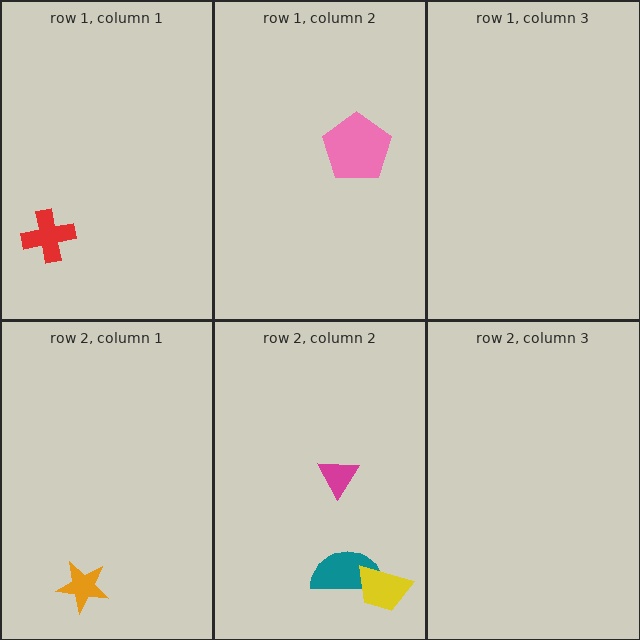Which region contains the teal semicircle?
The row 2, column 2 region.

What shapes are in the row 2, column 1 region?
The orange star.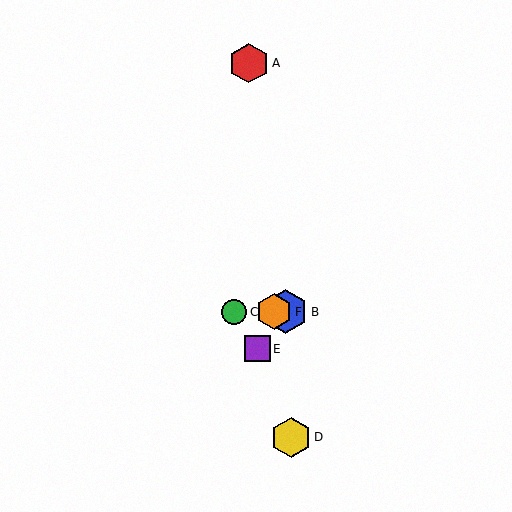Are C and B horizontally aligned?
Yes, both are at y≈312.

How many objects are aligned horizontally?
3 objects (B, C, F) are aligned horizontally.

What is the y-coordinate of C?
Object C is at y≈312.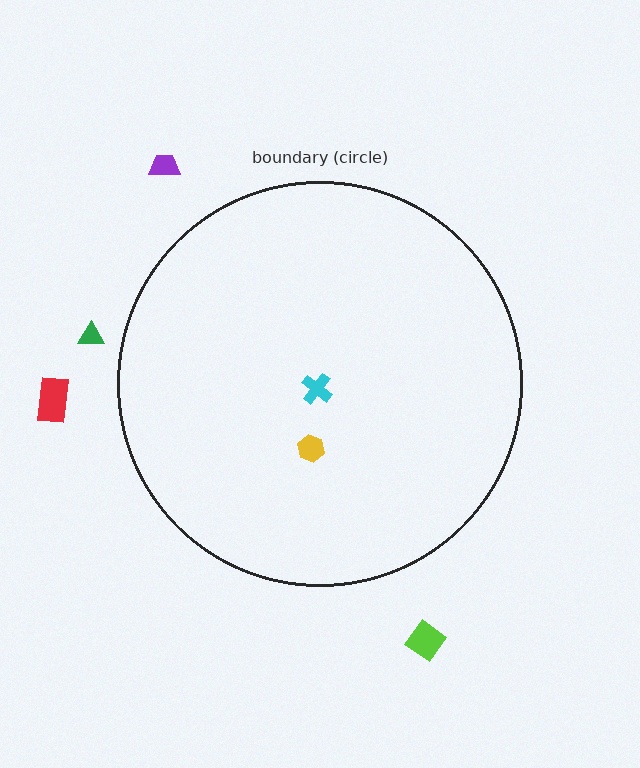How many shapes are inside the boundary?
2 inside, 4 outside.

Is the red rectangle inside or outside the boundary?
Outside.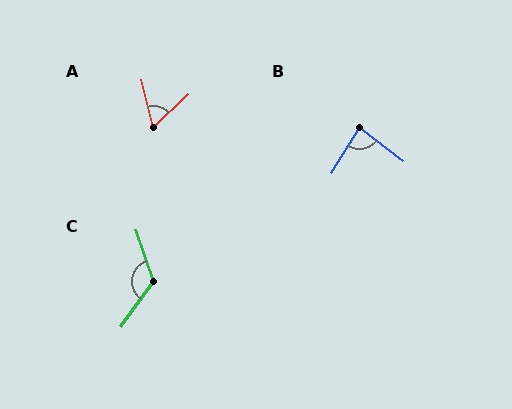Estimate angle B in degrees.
Approximately 84 degrees.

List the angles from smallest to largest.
A (61°), B (84°), C (125°).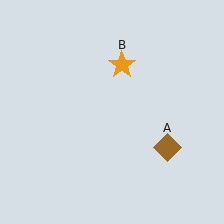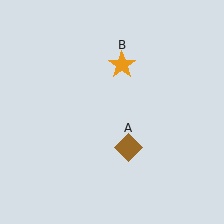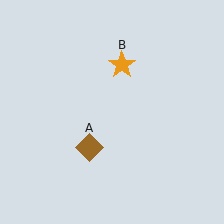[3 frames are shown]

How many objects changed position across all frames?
1 object changed position: brown diamond (object A).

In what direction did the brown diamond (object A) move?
The brown diamond (object A) moved left.